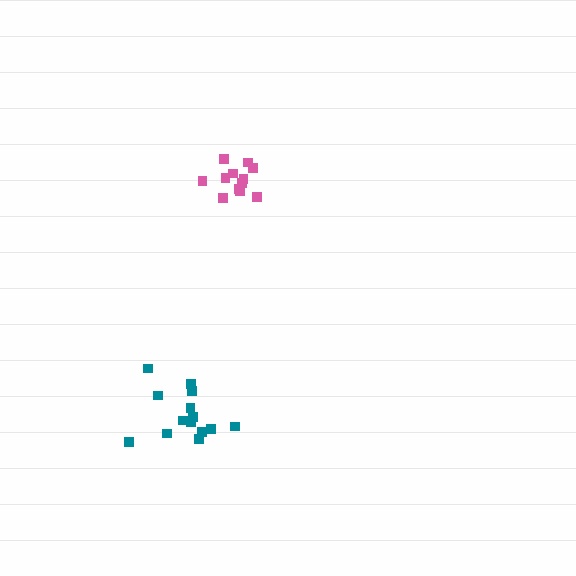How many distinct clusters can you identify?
There are 2 distinct clusters.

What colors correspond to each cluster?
The clusters are colored: pink, teal.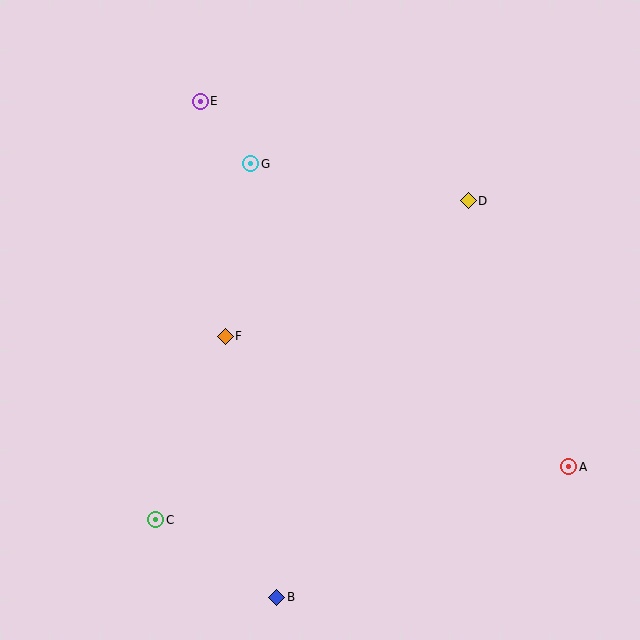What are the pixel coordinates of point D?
Point D is at (468, 201).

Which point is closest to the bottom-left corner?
Point C is closest to the bottom-left corner.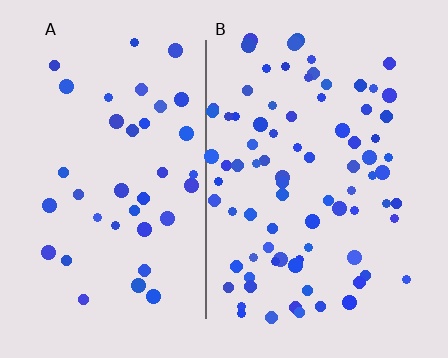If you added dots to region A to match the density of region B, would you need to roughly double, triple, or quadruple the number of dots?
Approximately double.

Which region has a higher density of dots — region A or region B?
B (the right).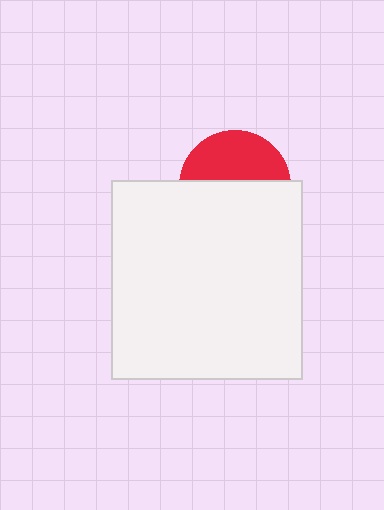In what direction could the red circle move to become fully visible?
The red circle could move up. That would shift it out from behind the white rectangle entirely.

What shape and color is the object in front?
The object in front is a white rectangle.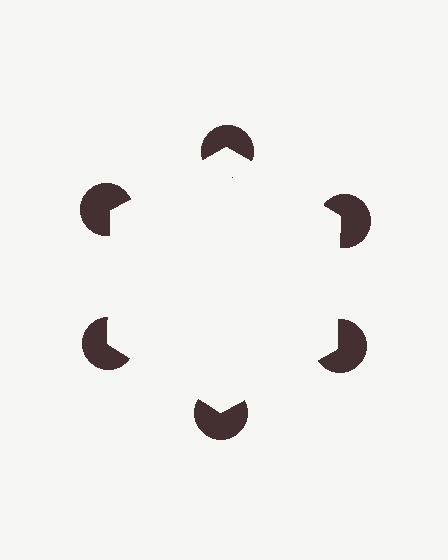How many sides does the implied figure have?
6 sides.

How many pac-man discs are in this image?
There are 6 — one at each vertex of the illusory hexagon.